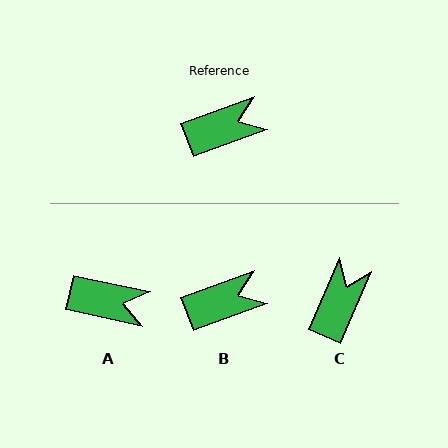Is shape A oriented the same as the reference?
No, it is off by about 32 degrees.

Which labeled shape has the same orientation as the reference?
B.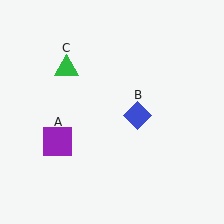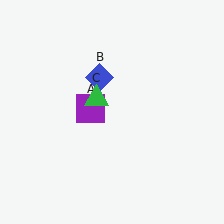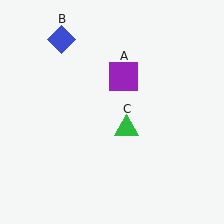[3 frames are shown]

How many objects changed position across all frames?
3 objects changed position: purple square (object A), blue diamond (object B), green triangle (object C).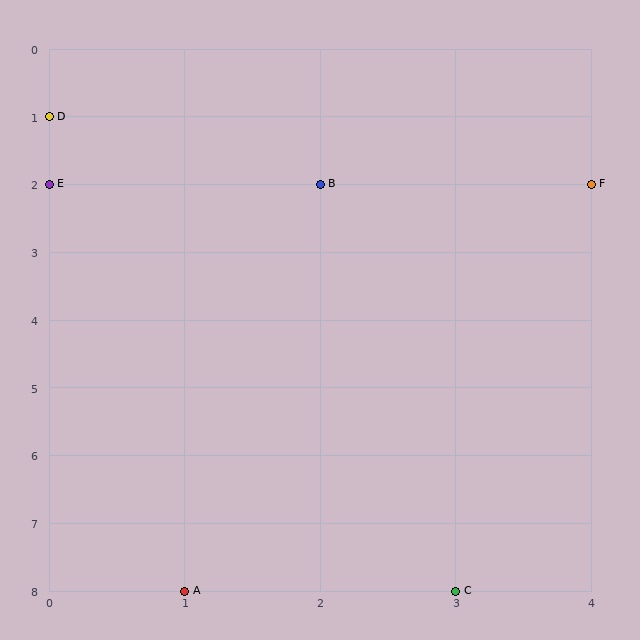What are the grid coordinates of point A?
Point A is at grid coordinates (1, 8).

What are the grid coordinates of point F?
Point F is at grid coordinates (4, 2).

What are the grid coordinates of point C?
Point C is at grid coordinates (3, 8).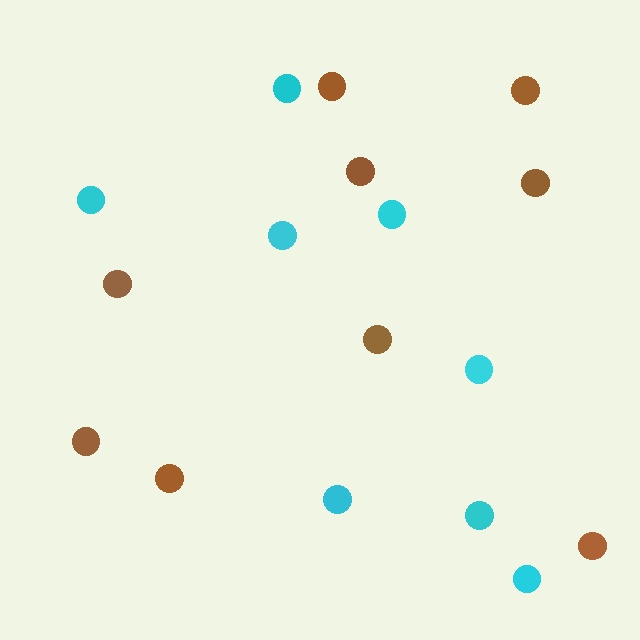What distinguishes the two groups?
There are 2 groups: one group of cyan circles (8) and one group of brown circles (9).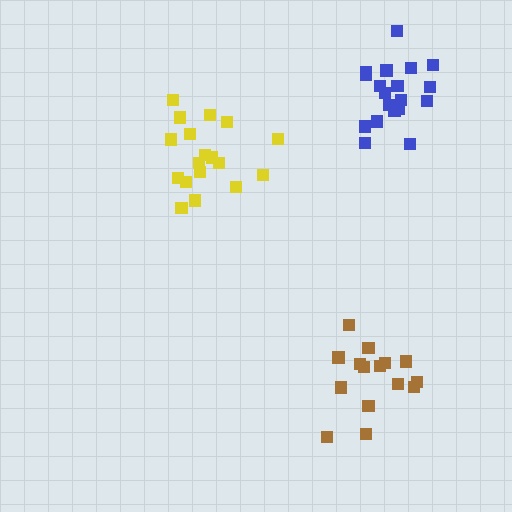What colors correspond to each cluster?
The clusters are colored: brown, blue, yellow.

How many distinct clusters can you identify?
There are 3 distinct clusters.